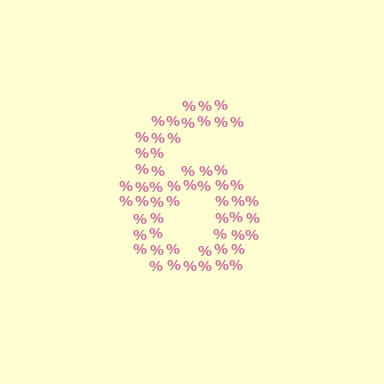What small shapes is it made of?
It is made of small percent signs.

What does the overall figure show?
The overall figure shows the digit 6.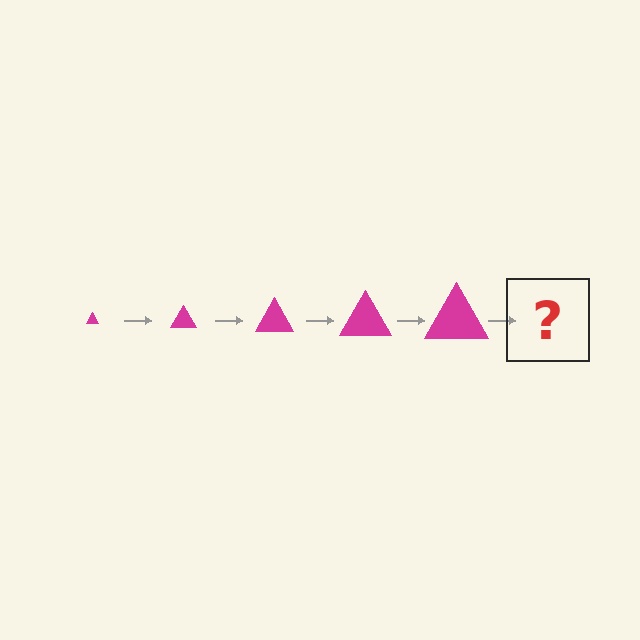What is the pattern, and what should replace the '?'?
The pattern is that the triangle gets progressively larger each step. The '?' should be a magenta triangle, larger than the previous one.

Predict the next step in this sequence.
The next step is a magenta triangle, larger than the previous one.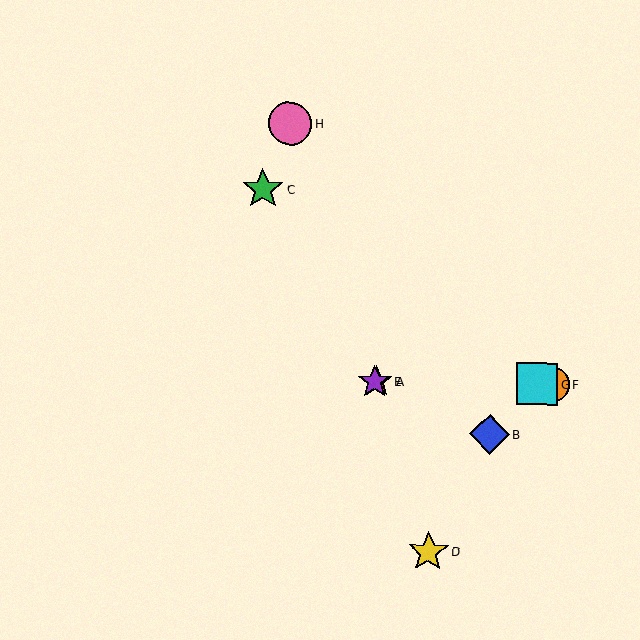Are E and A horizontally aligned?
Yes, both are at y≈381.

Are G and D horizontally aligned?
No, G is at y≈384 and D is at y≈552.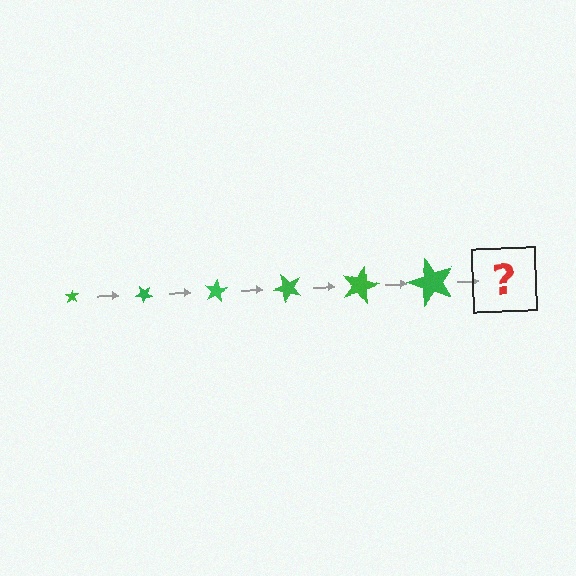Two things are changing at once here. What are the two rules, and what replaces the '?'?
The two rules are that the star grows larger each step and it rotates 40 degrees each step. The '?' should be a star, larger than the previous one and rotated 240 degrees from the start.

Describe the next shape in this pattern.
It should be a star, larger than the previous one and rotated 240 degrees from the start.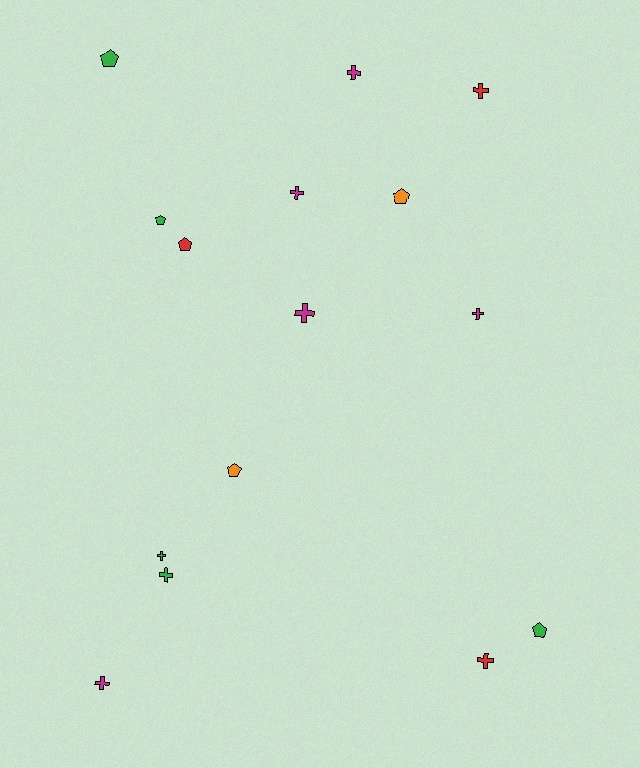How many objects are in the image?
There are 15 objects.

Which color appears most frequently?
Magenta, with 5 objects.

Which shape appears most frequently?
Cross, with 9 objects.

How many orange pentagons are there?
There are 2 orange pentagons.